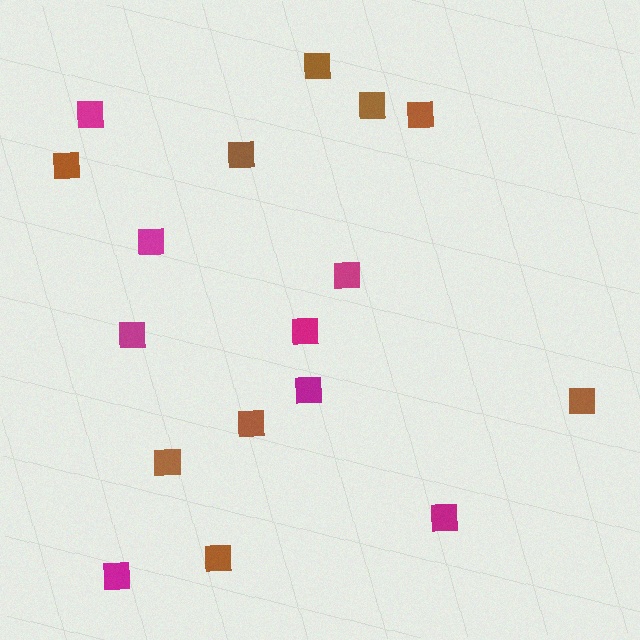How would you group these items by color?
There are 2 groups: one group of magenta squares (8) and one group of brown squares (9).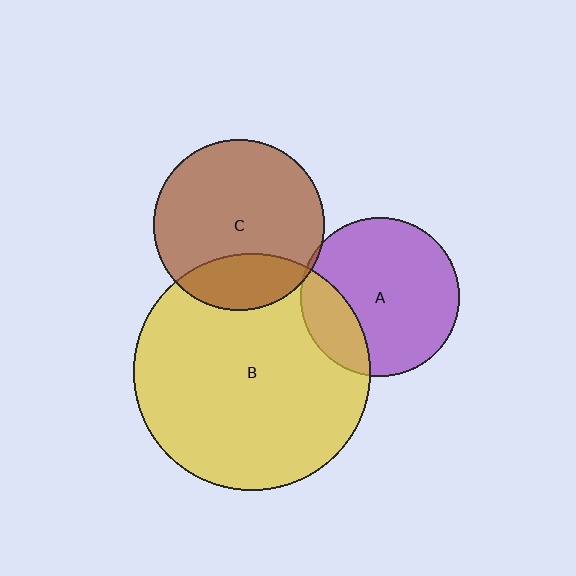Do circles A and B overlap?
Yes.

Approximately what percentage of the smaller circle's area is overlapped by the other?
Approximately 20%.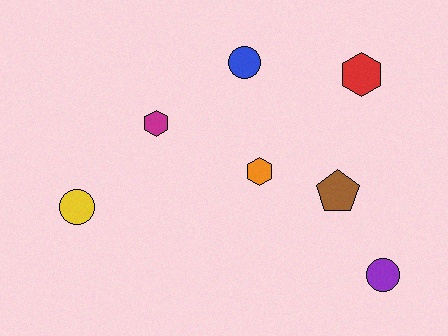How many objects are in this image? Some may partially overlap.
There are 7 objects.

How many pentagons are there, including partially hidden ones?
There is 1 pentagon.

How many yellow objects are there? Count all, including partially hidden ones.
There is 1 yellow object.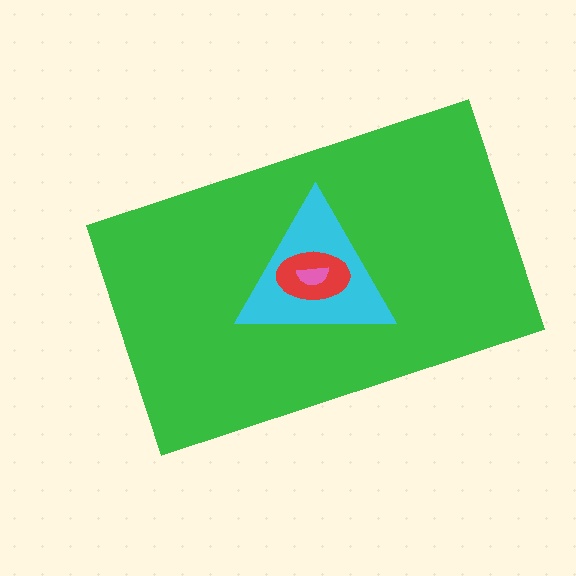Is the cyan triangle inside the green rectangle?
Yes.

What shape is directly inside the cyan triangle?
The red ellipse.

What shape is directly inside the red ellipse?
The pink semicircle.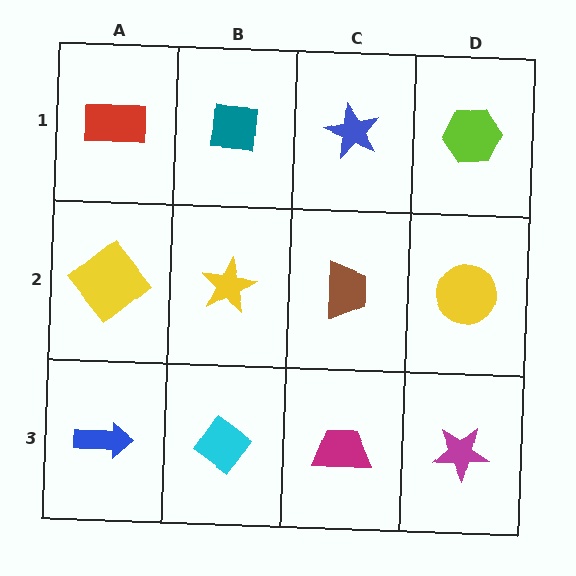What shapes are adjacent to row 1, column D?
A yellow circle (row 2, column D), a blue star (row 1, column C).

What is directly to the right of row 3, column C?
A magenta star.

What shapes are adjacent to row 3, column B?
A yellow star (row 2, column B), a blue arrow (row 3, column A), a magenta trapezoid (row 3, column C).